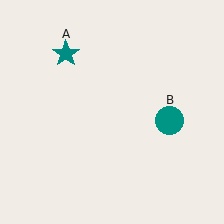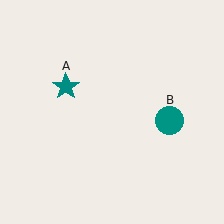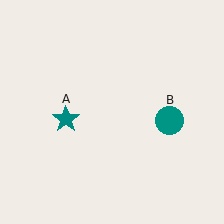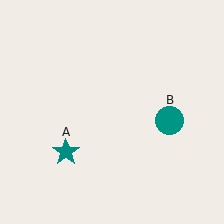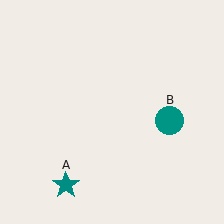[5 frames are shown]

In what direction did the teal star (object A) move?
The teal star (object A) moved down.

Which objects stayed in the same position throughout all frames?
Teal circle (object B) remained stationary.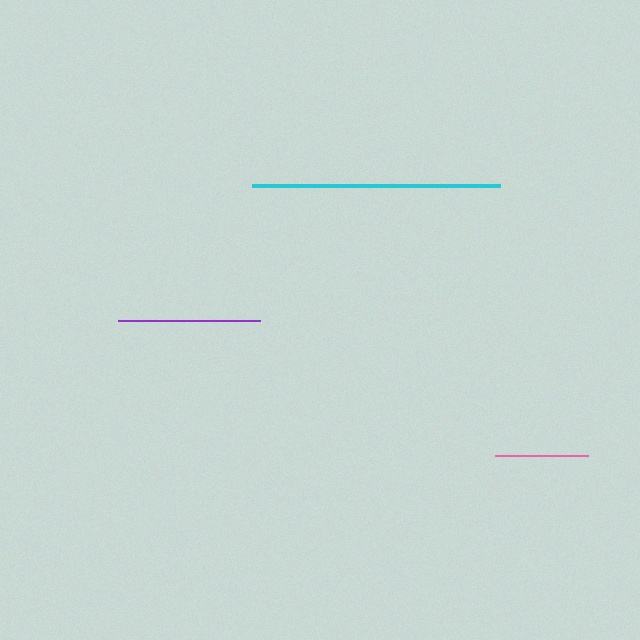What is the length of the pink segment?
The pink segment is approximately 93 pixels long.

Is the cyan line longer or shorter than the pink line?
The cyan line is longer than the pink line.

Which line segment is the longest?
The cyan line is the longest at approximately 248 pixels.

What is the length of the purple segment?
The purple segment is approximately 141 pixels long.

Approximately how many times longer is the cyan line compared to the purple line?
The cyan line is approximately 1.8 times the length of the purple line.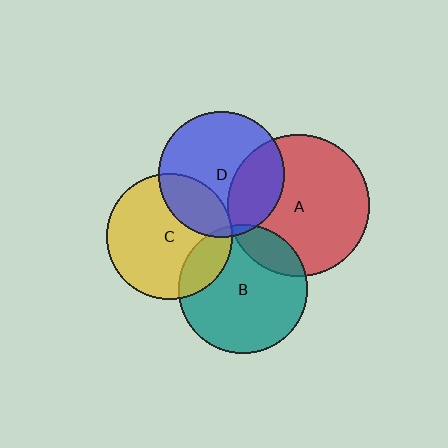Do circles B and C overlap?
Yes.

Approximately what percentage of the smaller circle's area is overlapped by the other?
Approximately 20%.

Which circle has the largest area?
Circle A (red).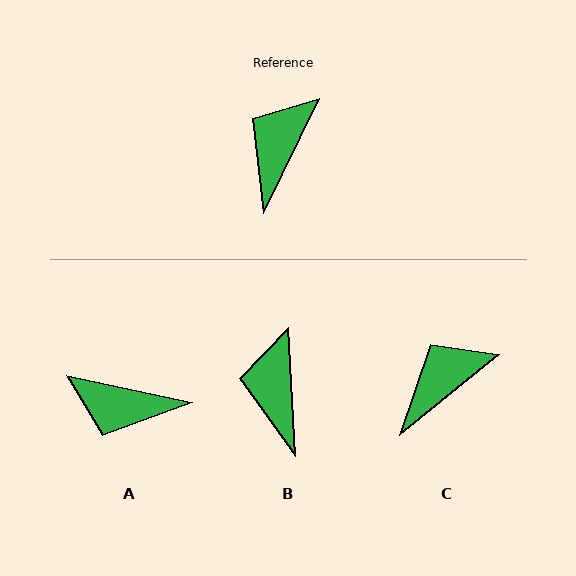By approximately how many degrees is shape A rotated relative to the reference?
Approximately 104 degrees counter-clockwise.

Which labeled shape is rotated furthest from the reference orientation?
A, about 104 degrees away.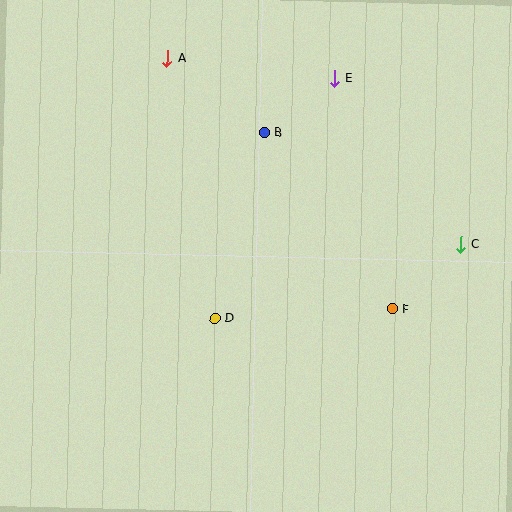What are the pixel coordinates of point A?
Point A is at (167, 58).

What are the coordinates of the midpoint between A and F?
The midpoint between A and F is at (280, 183).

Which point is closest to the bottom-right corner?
Point F is closest to the bottom-right corner.